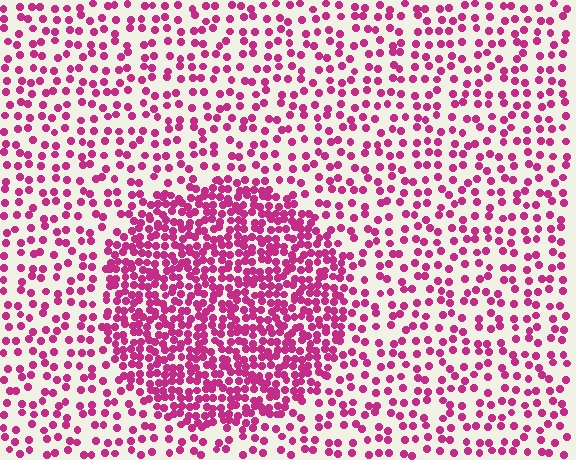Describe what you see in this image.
The image contains small magenta elements arranged at two different densities. A circle-shaped region is visible where the elements are more densely packed than the surrounding area.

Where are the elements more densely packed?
The elements are more densely packed inside the circle boundary.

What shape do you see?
I see a circle.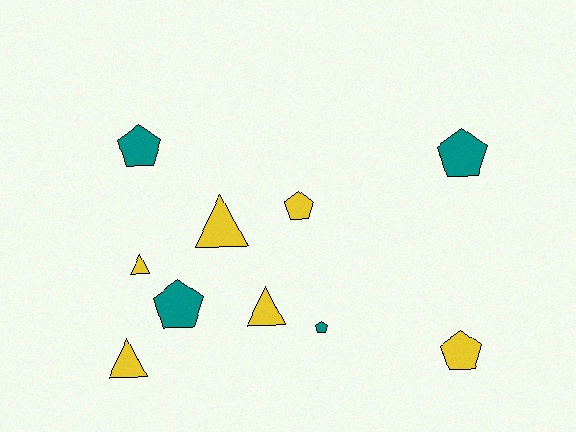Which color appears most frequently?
Yellow, with 6 objects.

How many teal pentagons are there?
There are 4 teal pentagons.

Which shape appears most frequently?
Pentagon, with 6 objects.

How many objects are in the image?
There are 10 objects.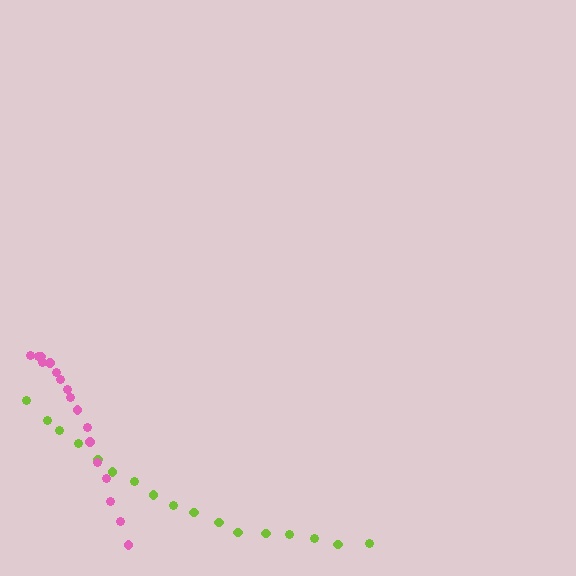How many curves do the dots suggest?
There are 2 distinct paths.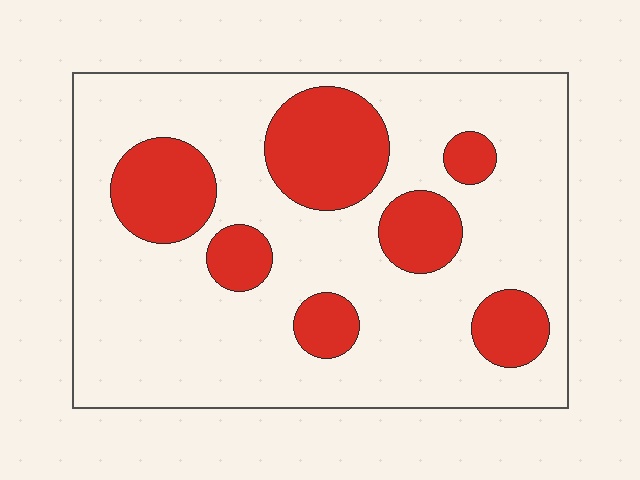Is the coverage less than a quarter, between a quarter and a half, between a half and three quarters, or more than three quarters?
Less than a quarter.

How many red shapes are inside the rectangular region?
7.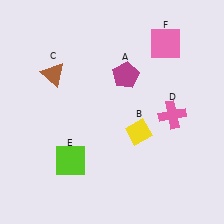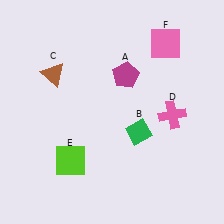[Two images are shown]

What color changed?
The diamond (B) changed from yellow in Image 1 to green in Image 2.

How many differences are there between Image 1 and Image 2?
There is 1 difference between the two images.